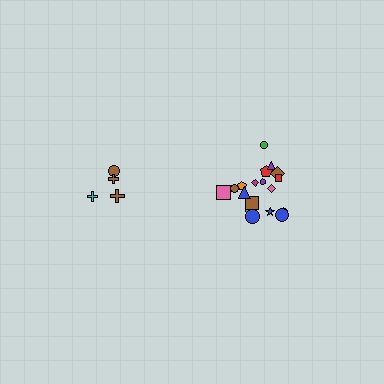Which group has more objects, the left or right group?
The right group.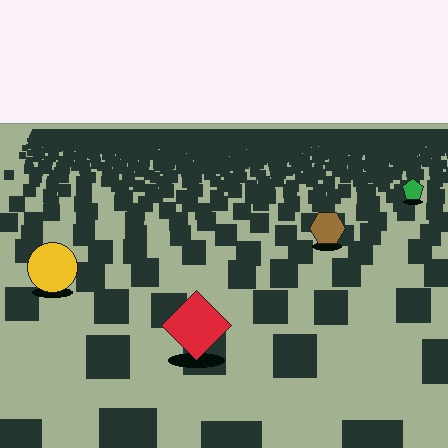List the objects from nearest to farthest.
From nearest to farthest: the red diamond, the yellow circle, the brown hexagon, the green pentagon.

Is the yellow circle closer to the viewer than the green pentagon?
Yes. The yellow circle is closer — you can tell from the texture gradient: the ground texture is coarser near it.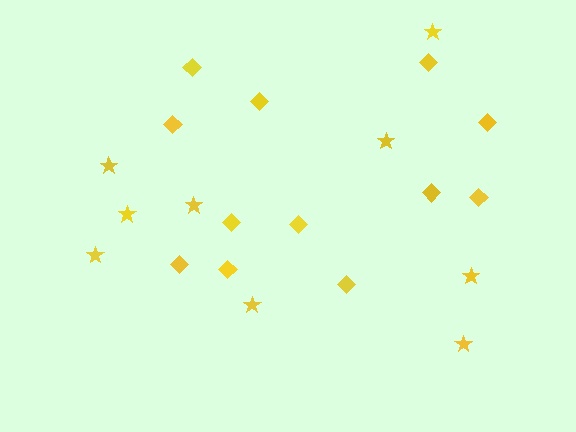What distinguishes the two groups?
There are 2 groups: one group of stars (9) and one group of diamonds (12).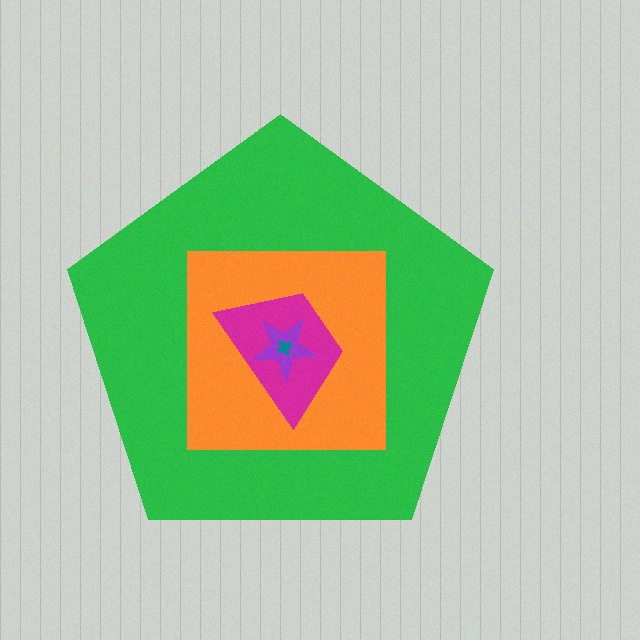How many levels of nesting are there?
5.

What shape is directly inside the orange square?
The magenta trapezoid.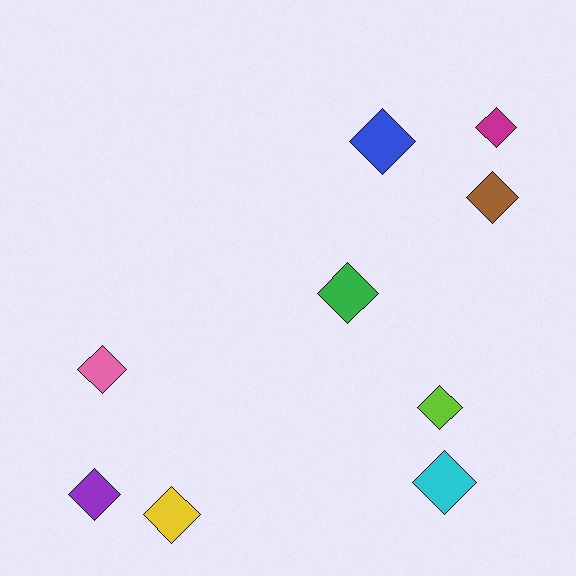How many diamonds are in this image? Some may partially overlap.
There are 9 diamonds.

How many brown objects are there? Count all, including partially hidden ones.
There is 1 brown object.